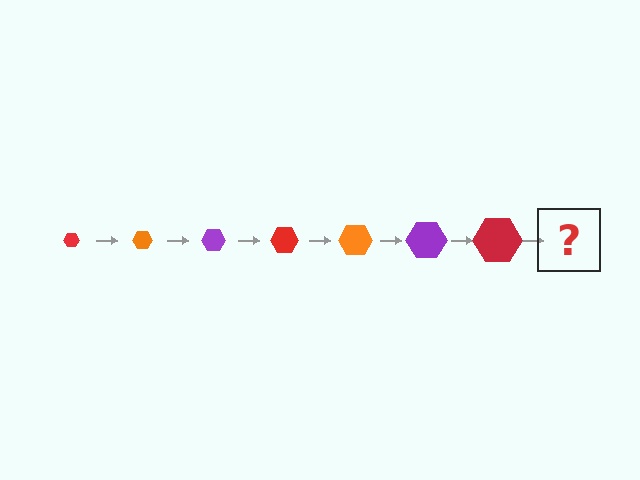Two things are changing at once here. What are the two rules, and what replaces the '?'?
The two rules are that the hexagon grows larger each step and the color cycles through red, orange, and purple. The '?' should be an orange hexagon, larger than the previous one.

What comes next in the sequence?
The next element should be an orange hexagon, larger than the previous one.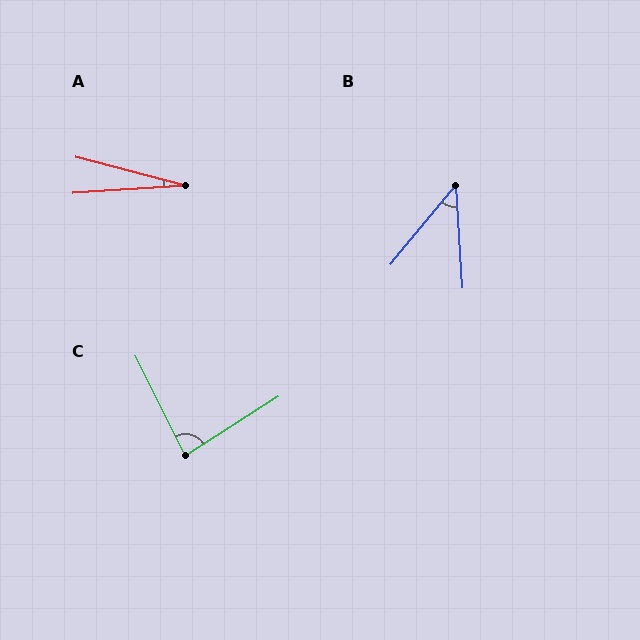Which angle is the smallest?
A, at approximately 18 degrees.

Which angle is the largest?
C, at approximately 84 degrees.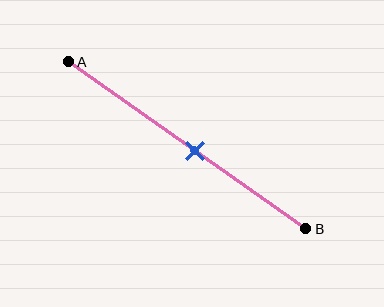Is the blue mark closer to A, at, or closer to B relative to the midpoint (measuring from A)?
The blue mark is closer to point B than the midpoint of segment AB.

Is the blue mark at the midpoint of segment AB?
No, the mark is at about 55% from A, not at the 50% midpoint.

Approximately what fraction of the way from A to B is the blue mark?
The blue mark is approximately 55% of the way from A to B.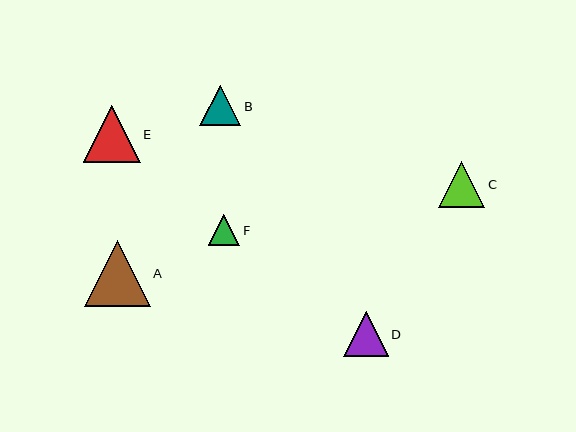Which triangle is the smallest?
Triangle F is the smallest with a size of approximately 32 pixels.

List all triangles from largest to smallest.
From largest to smallest: A, E, C, D, B, F.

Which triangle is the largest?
Triangle A is the largest with a size of approximately 66 pixels.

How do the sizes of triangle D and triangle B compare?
Triangle D and triangle B are approximately the same size.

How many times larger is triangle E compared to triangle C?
Triangle E is approximately 1.2 times the size of triangle C.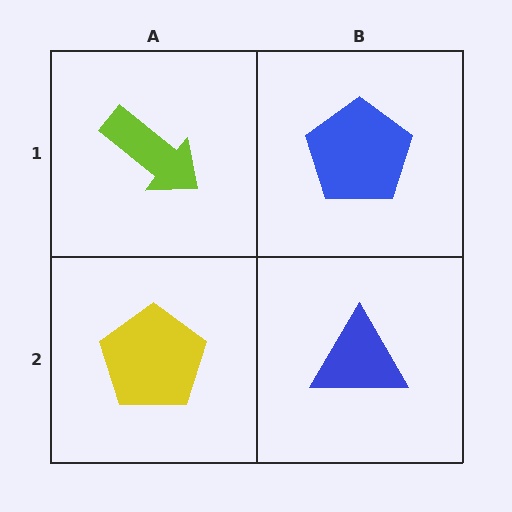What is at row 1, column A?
A lime arrow.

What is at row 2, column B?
A blue triangle.